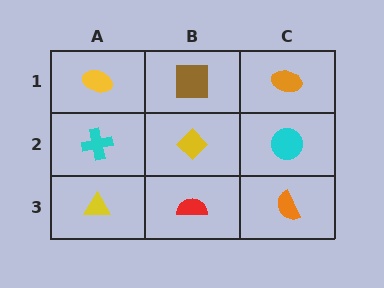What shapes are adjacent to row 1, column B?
A yellow diamond (row 2, column B), a yellow ellipse (row 1, column A), an orange ellipse (row 1, column C).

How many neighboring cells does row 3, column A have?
2.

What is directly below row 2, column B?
A red semicircle.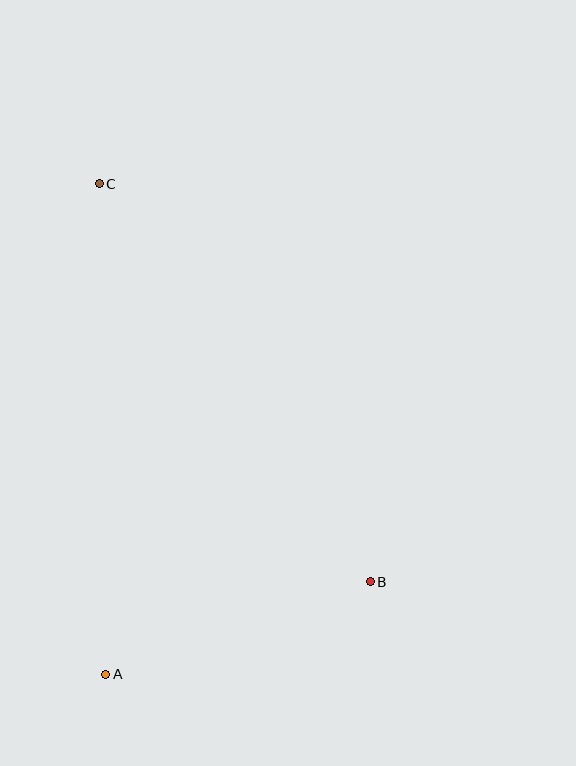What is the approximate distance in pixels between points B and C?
The distance between B and C is approximately 482 pixels.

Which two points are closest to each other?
Points A and B are closest to each other.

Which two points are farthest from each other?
Points A and C are farthest from each other.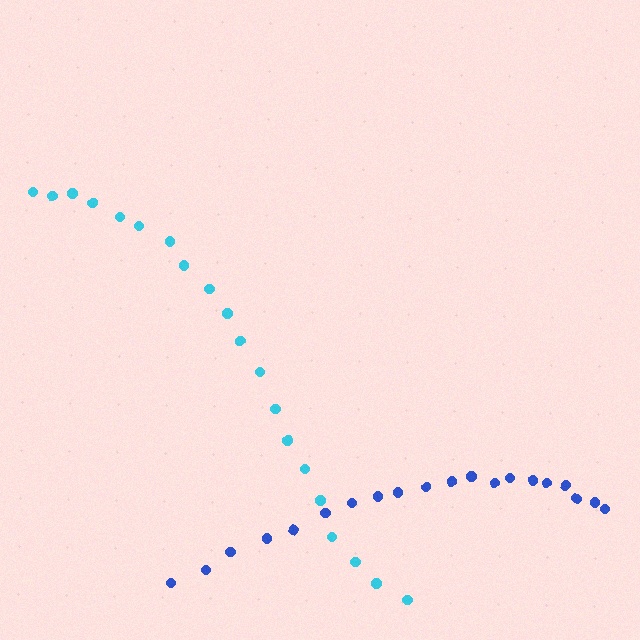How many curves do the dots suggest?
There are 2 distinct paths.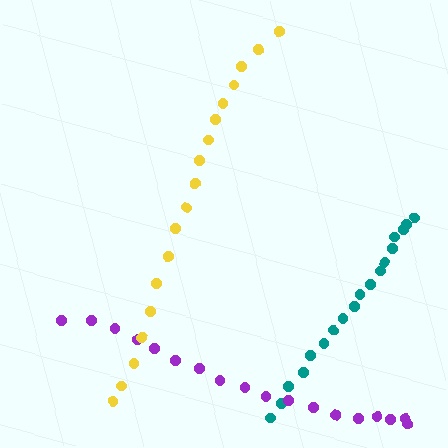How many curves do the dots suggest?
There are 3 distinct paths.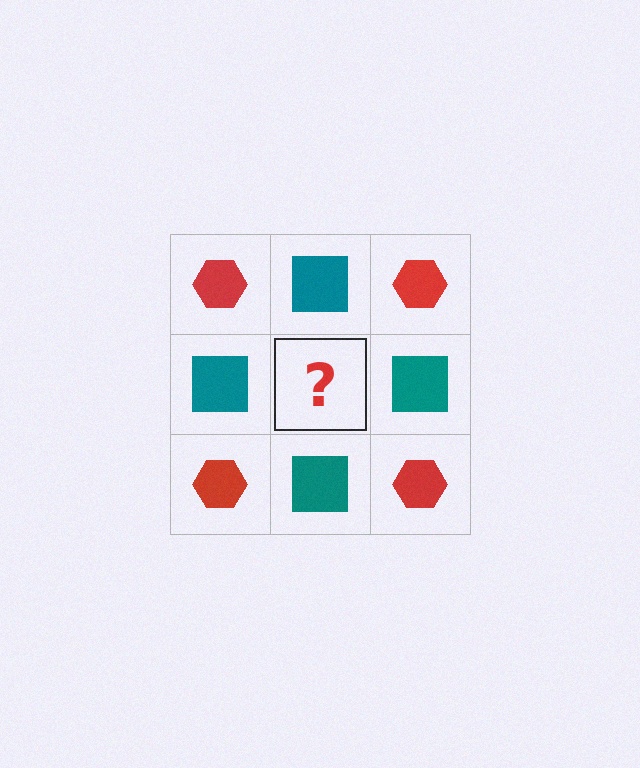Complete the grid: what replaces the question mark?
The question mark should be replaced with a red hexagon.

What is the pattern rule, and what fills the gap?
The rule is that it alternates red hexagon and teal square in a checkerboard pattern. The gap should be filled with a red hexagon.